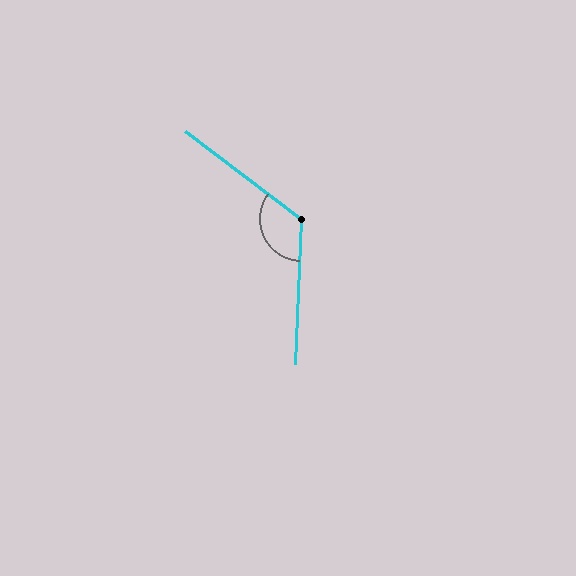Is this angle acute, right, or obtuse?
It is obtuse.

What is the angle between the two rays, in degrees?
Approximately 124 degrees.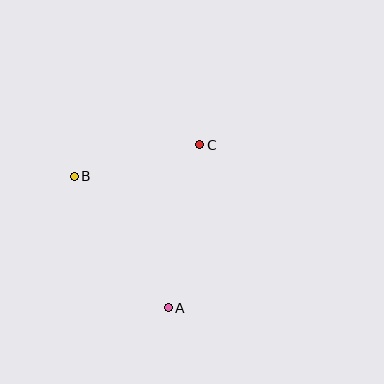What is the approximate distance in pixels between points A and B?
The distance between A and B is approximately 162 pixels.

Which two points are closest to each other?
Points B and C are closest to each other.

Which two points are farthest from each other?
Points A and C are farthest from each other.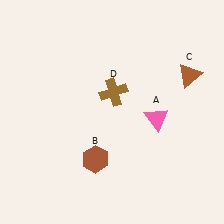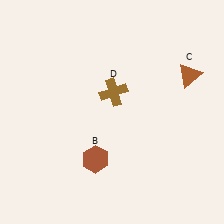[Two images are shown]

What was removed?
The pink triangle (A) was removed in Image 2.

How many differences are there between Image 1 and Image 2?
There is 1 difference between the two images.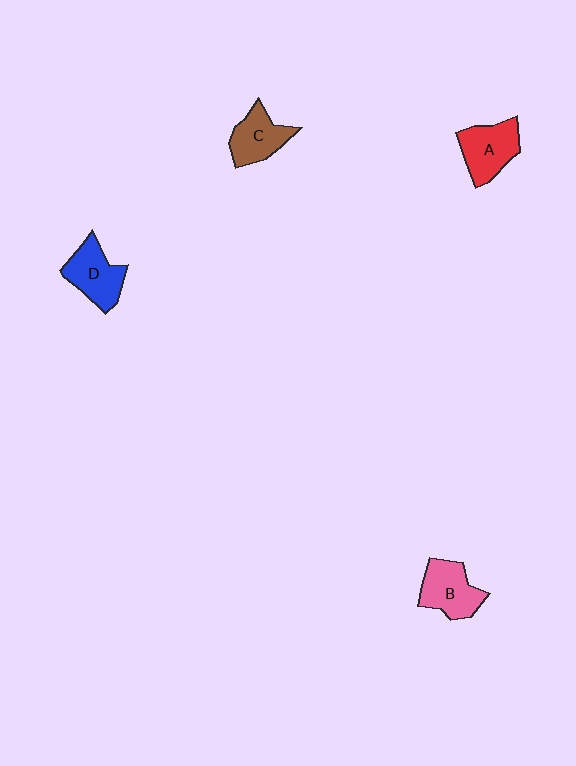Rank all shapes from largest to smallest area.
From largest to smallest: A (red), B (pink), D (blue), C (brown).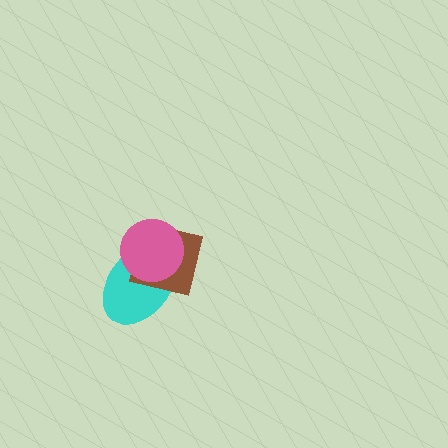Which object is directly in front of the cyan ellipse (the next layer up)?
The brown square is directly in front of the cyan ellipse.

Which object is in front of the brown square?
The pink circle is in front of the brown square.